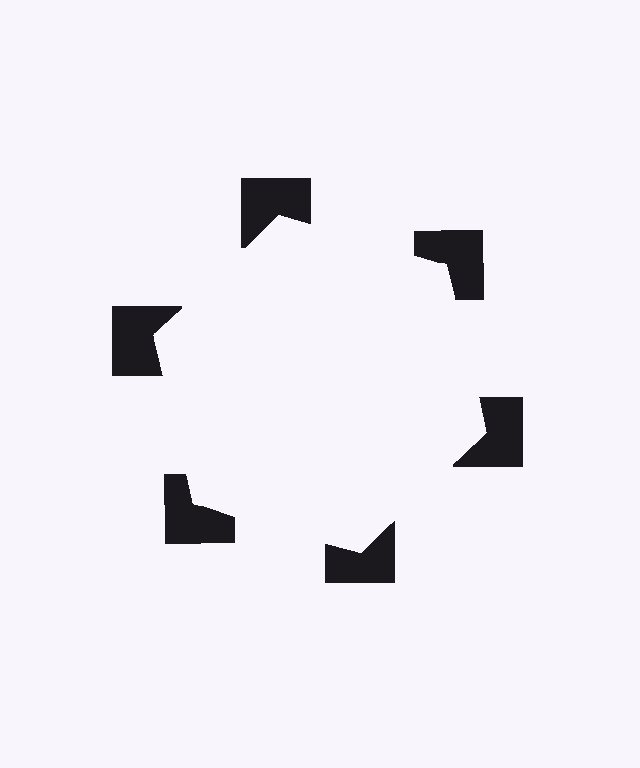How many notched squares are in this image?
There are 6 — one at each vertex of the illusory hexagon.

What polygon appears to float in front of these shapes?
An illusory hexagon — its edges are inferred from the aligned wedge cuts in the notched squares, not physically drawn.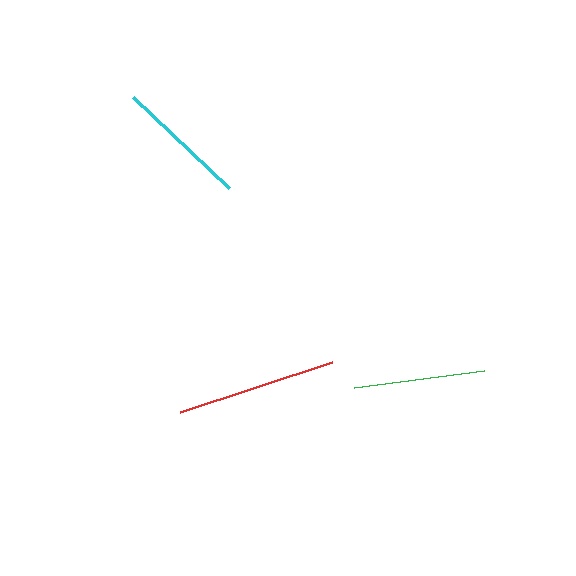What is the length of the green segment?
The green segment is approximately 131 pixels long.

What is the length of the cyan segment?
The cyan segment is approximately 133 pixels long.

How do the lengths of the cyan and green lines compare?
The cyan and green lines are approximately the same length.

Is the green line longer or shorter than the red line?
The red line is longer than the green line.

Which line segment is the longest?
The red line is the longest at approximately 159 pixels.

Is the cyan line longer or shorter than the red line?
The red line is longer than the cyan line.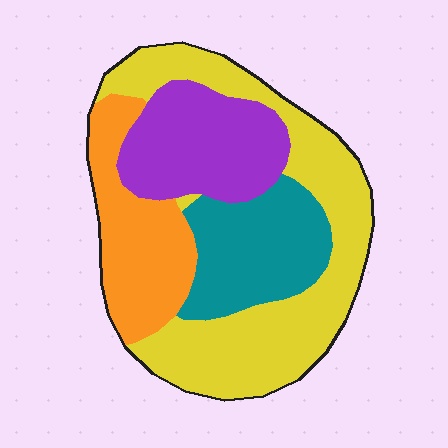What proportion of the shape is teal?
Teal takes up about one fifth (1/5) of the shape.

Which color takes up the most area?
Yellow, at roughly 40%.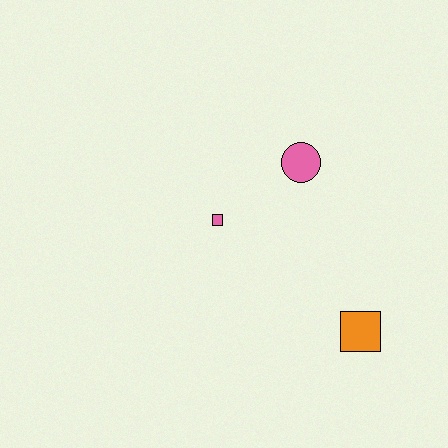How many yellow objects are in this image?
There are no yellow objects.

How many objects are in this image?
There are 3 objects.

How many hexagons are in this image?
There are no hexagons.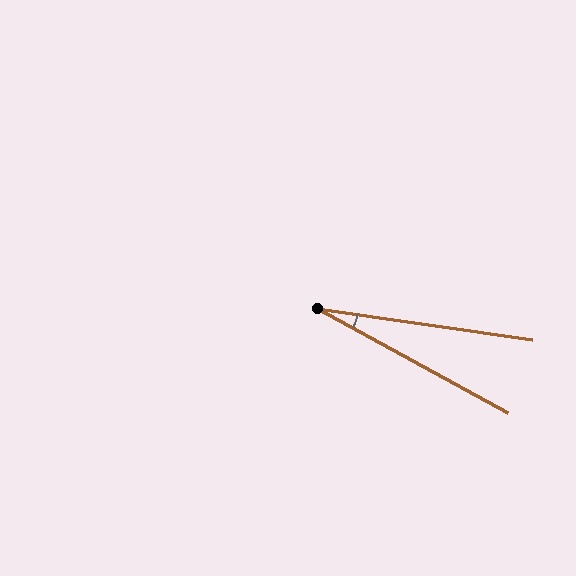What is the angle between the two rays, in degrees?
Approximately 20 degrees.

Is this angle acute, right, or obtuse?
It is acute.